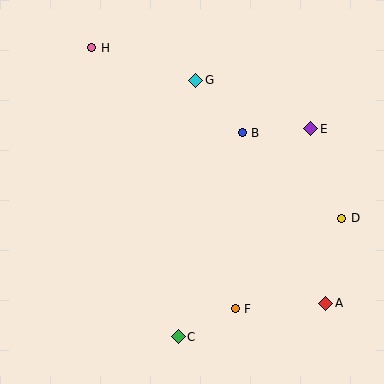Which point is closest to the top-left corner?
Point H is closest to the top-left corner.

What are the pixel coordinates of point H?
Point H is at (92, 48).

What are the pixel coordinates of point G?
Point G is at (196, 80).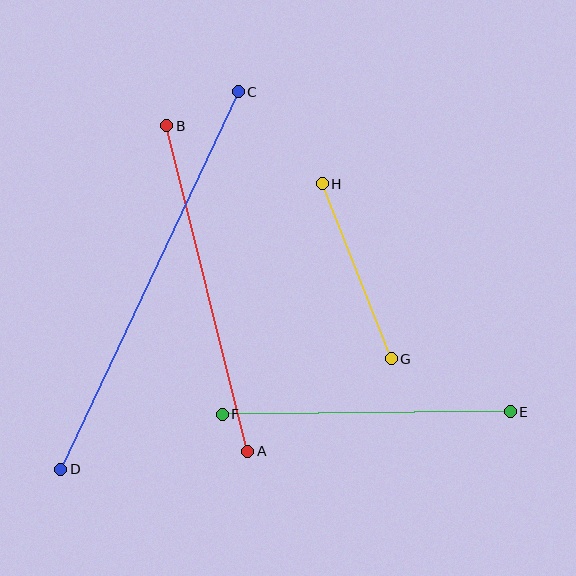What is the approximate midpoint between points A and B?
The midpoint is at approximately (207, 289) pixels.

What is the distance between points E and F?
The distance is approximately 288 pixels.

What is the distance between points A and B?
The distance is approximately 336 pixels.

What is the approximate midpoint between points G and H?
The midpoint is at approximately (357, 271) pixels.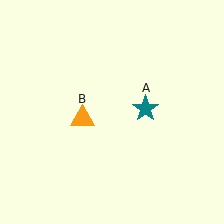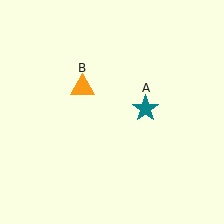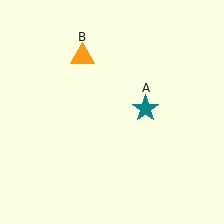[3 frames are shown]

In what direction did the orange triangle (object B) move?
The orange triangle (object B) moved up.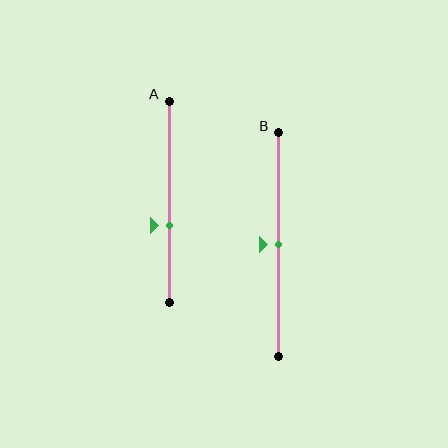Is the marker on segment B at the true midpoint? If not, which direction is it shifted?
Yes, the marker on segment B is at the true midpoint.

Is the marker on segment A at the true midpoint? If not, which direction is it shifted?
No, the marker on segment A is shifted downward by about 12% of the segment length.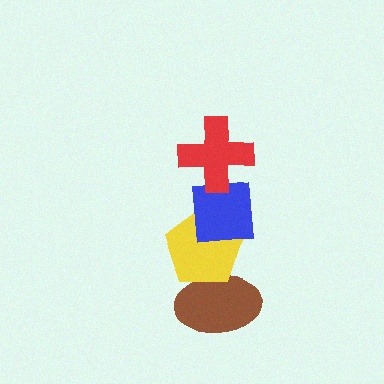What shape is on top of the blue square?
The red cross is on top of the blue square.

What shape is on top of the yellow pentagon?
The blue square is on top of the yellow pentagon.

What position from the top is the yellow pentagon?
The yellow pentagon is 3rd from the top.